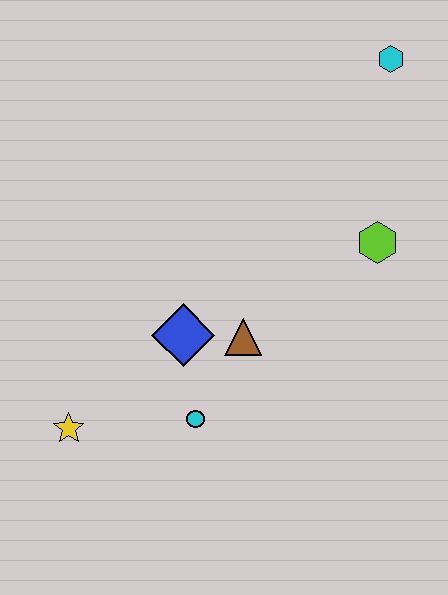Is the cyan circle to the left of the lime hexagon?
Yes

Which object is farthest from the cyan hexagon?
The yellow star is farthest from the cyan hexagon.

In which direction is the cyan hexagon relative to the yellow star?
The cyan hexagon is above the yellow star.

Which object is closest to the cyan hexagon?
The lime hexagon is closest to the cyan hexagon.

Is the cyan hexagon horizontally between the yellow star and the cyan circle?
No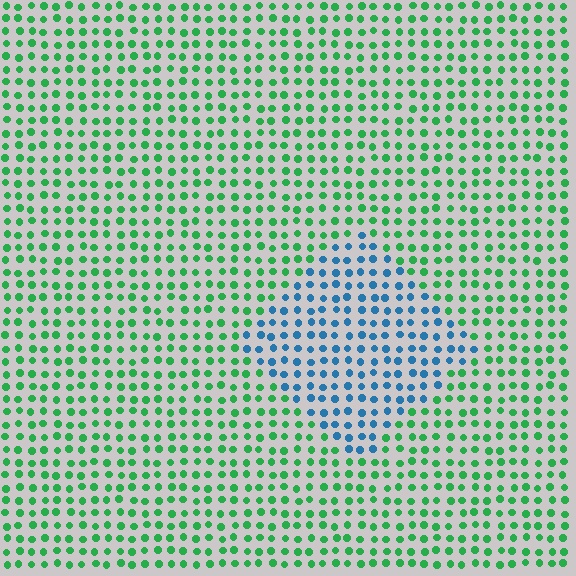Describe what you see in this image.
The image is filled with small green elements in a uniform arrangement. A diamond-shaped region is visible where the elements are tinted to a slightly different hue, forming a subtle color boundary.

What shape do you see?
I see a diamond.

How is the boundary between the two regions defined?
The boundary is defined purely by a slight shift in hue (about 68 degrees). Spacing, size, and orientation are identical on both sides.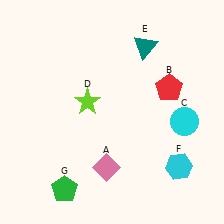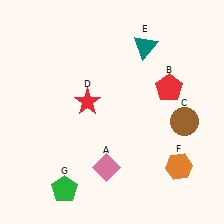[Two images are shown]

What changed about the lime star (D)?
In Image 1, D is lime. In Image 2, it changed to red.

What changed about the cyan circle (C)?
In Image 1, C is cyan. In Image 2, it changed to brown.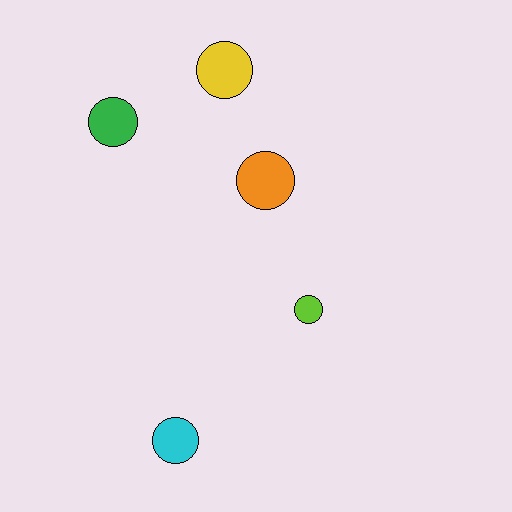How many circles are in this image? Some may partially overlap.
There are 5 circles.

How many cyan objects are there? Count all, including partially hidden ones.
There is 1 cyan object.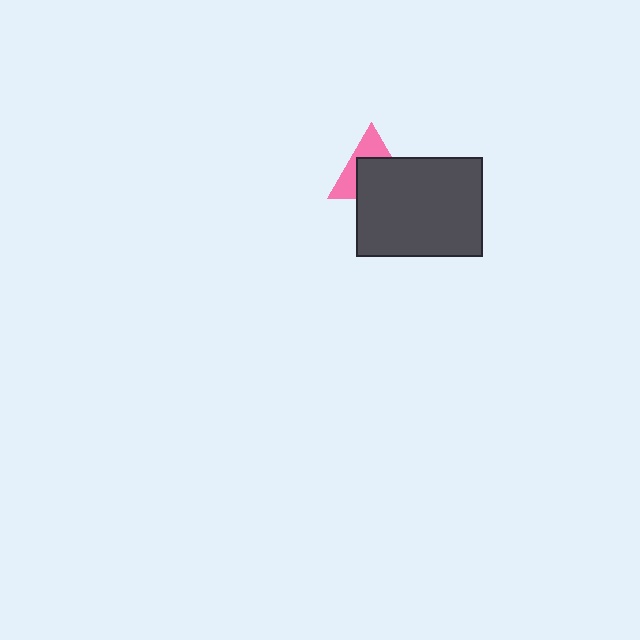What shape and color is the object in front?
The object in front is a dark gray rectangle.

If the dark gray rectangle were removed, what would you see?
You would see the complete pink triangle.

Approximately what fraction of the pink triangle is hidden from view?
Roughly 59% of the pink triangle is hidden behind the dark gray rectangle.